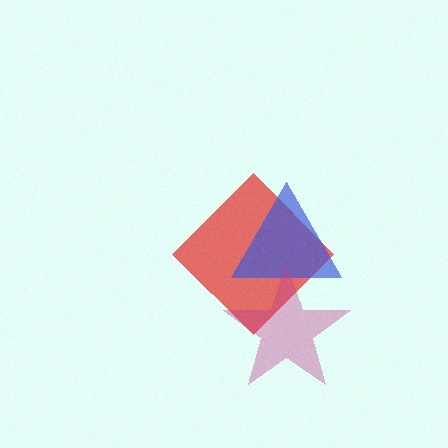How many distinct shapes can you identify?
There are 3 distinct shapes: a red diamond, a blue triangle, a magenta star.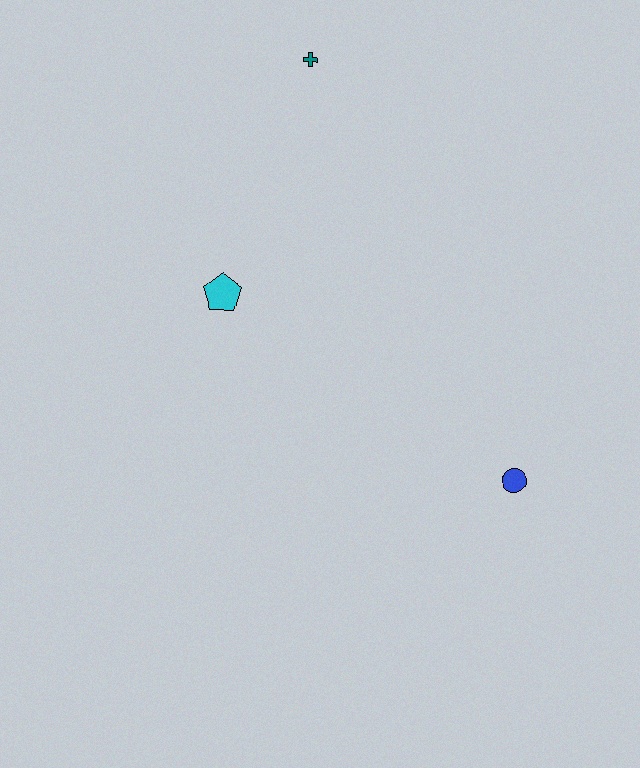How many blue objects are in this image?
There is 1 blue object.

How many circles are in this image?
There is 1 circle.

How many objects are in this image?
There are 3 objects.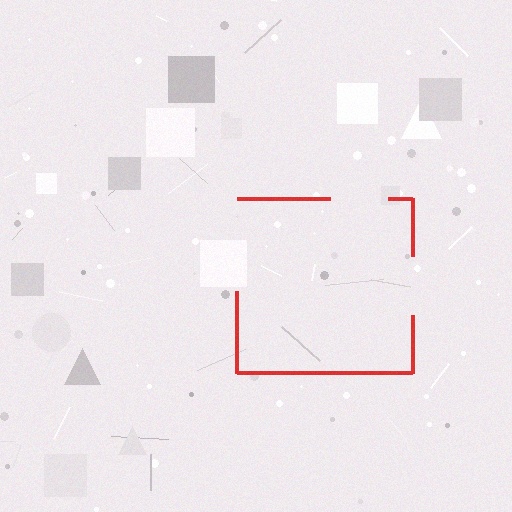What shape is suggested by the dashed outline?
The dashed outline suggests a square.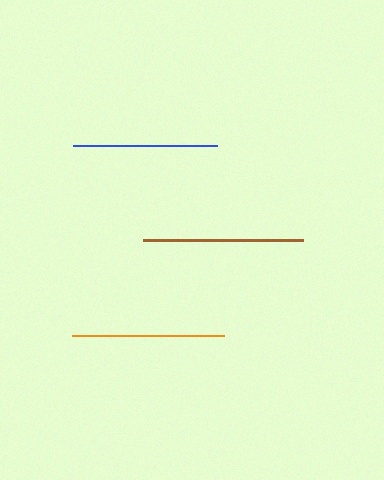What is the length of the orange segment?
The orange segment is approximately 152 pixels long.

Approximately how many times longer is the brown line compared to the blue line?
The brown line is approximately 1.1 times the length of the blue line.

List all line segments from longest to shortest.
From longest to shortest: brown, orange, blue.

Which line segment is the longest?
The brown line is the longest at approximately 159 pixels.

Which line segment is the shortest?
The blue line is the shortest at approximately 144 pixels.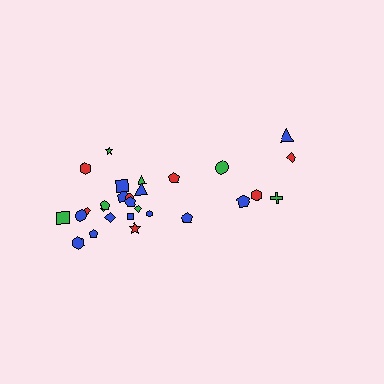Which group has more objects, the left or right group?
The left group.